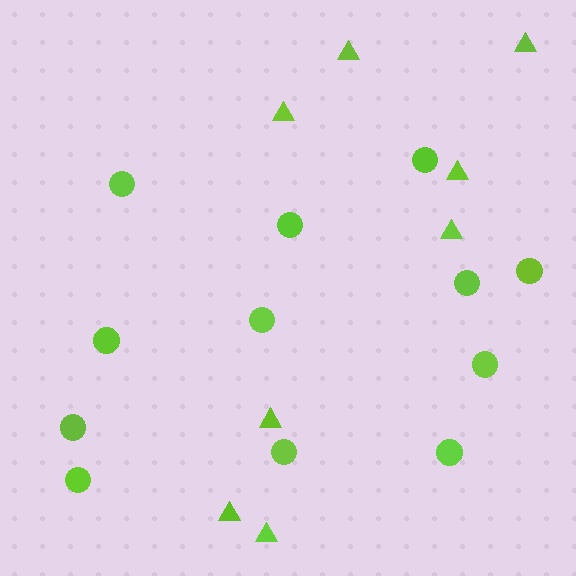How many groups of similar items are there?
There are 2 groups: one group of triangles (8) and one group of circles (12).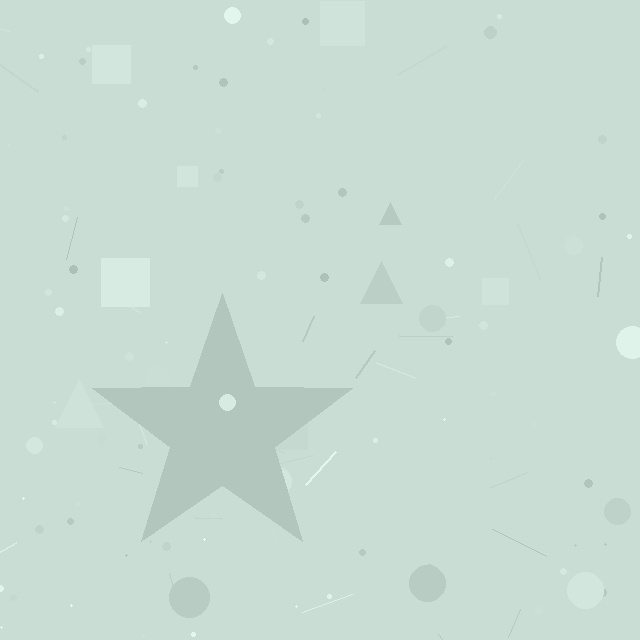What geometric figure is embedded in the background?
A star is embedded in the background.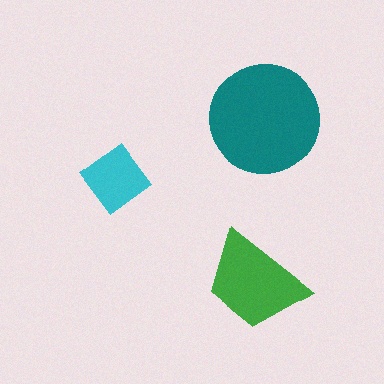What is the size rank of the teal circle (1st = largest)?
1st.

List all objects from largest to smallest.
The teal circle, the green trapezoid, the cyan diamond.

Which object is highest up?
The teal circle is topmost.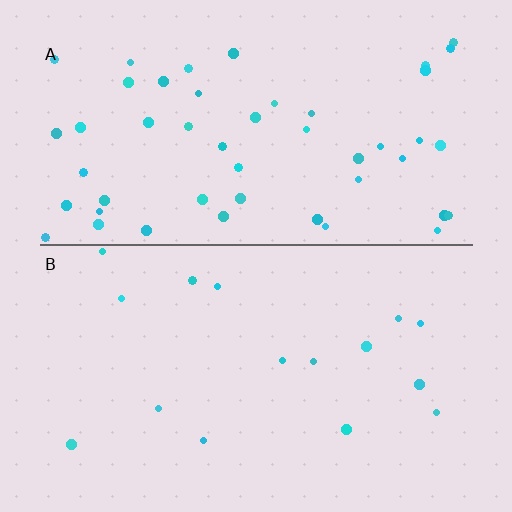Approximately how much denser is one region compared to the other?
Approximately 3.1× — region A over region B.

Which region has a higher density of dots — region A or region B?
A (the top).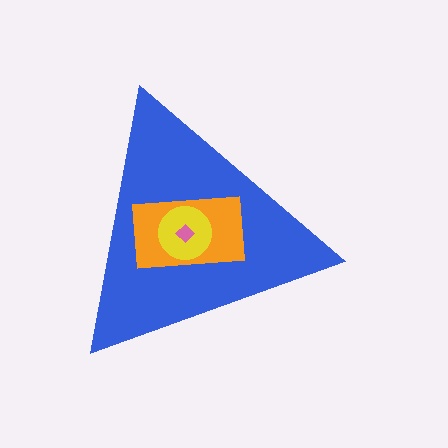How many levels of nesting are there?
4.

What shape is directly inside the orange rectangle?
The yellow circle.